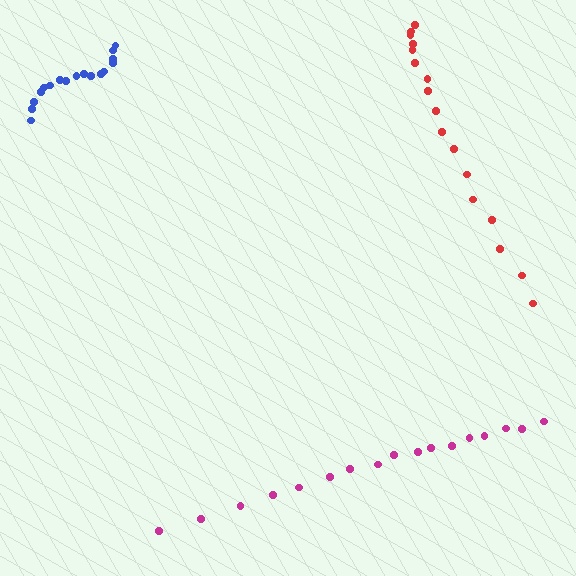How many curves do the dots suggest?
There are 3 distinct paths.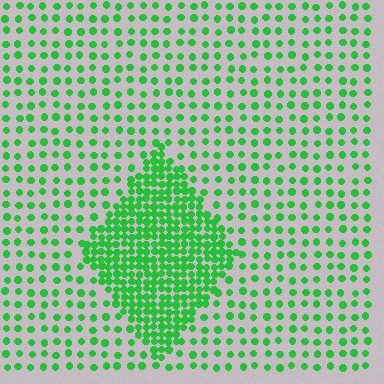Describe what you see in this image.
The image contains small green elements arranged at two different densities. A diamond-shaped region is visible where the elements are more densely packed than the surrounding area.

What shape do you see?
I see a diamond.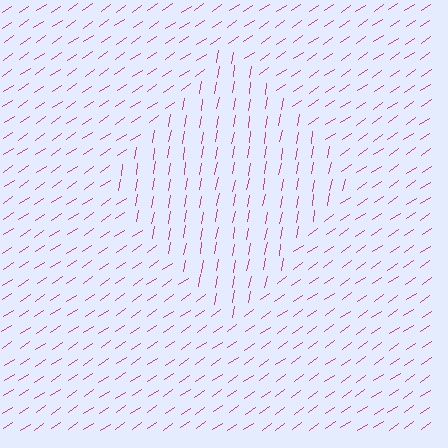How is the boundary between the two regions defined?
The boundary is defined purely by a change in line orientation (approximately 45 degrees difference). All lines are the same color and thickness.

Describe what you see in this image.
The image is filled with small magenta line segments. A diamond region in the image has lines oriented differently from the surrounding lines, creating a visible texture boundary.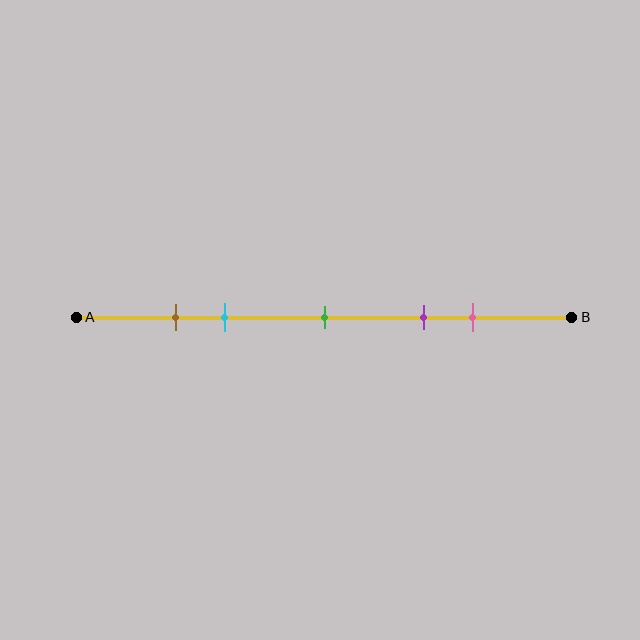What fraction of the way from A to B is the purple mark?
The purple mark is approximately 70% (0.7) of the way from A to B.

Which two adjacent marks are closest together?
The brown and cyan marks are the closest adjacent pair.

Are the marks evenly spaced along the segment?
No, the marks are not evenly spaced.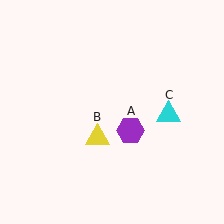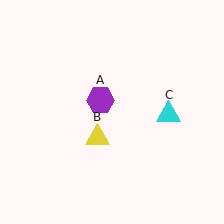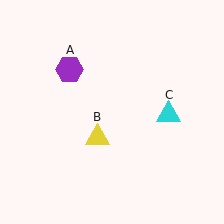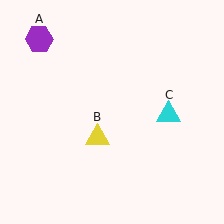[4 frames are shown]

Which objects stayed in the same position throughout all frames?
Yellow triangle (object B) and cyan triangle (object C) remained stationary.